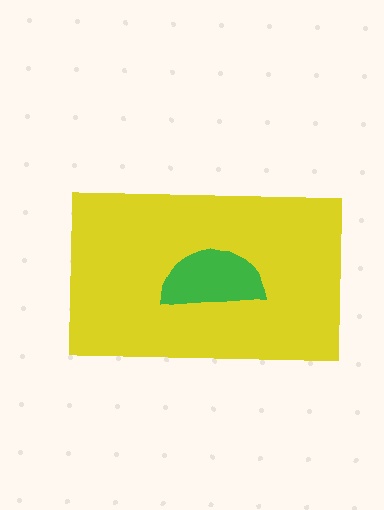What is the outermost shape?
The yellow rectangle.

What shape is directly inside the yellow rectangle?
The green semicircle.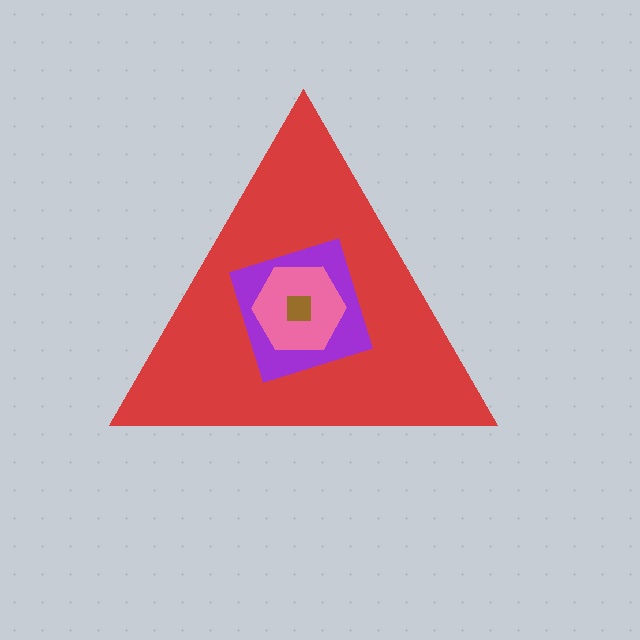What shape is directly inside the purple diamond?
The pink hexagon.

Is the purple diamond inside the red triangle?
Yes.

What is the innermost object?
The brown square.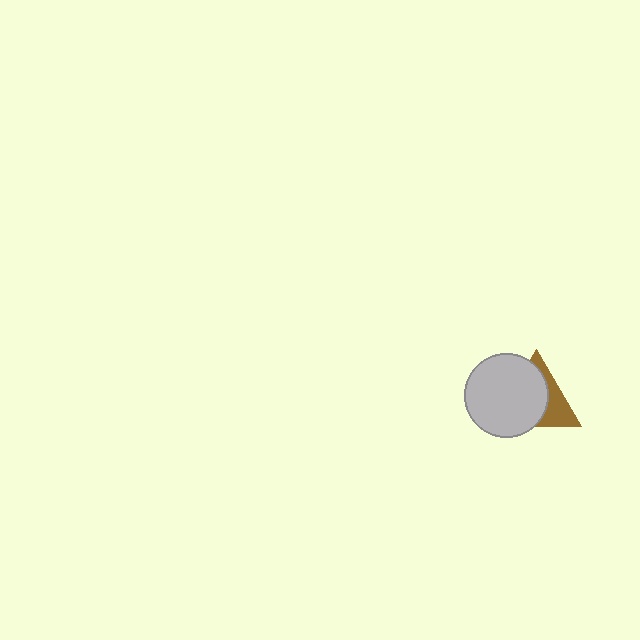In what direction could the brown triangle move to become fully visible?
The brown triangle could move right. That would shift it out from behind the light gray circle entirely.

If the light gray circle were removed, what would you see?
You would see the complete brown triangle.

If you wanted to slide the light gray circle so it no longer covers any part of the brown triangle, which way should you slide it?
Slide it left — that is the most direct way to separate the two shapes.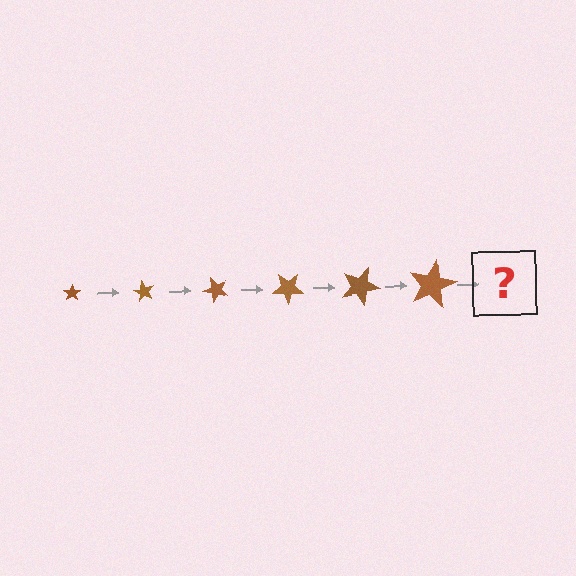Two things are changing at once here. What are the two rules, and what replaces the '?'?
The two rules are that the star grows larger each step and it rotates 60 degrees each step. The '?' should be a star, larger than the previous one and rotated 360 degrees from the start.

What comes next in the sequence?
The next element should be a star, larger than the previous one and rotated 360 degrees from the start.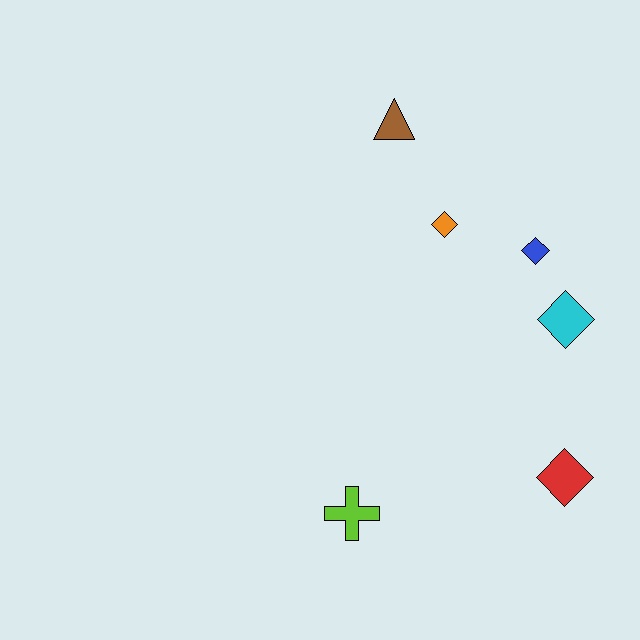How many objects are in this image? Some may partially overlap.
There are 6 objects.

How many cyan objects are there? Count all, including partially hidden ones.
There is 1 cyan object.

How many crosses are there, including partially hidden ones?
There is 1 cross.